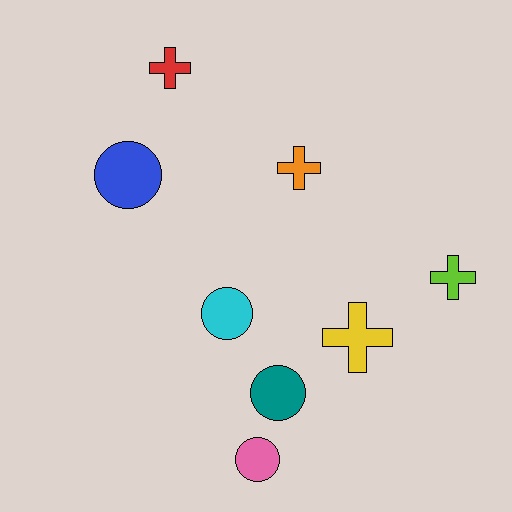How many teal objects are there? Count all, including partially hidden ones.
There is 1 teal object.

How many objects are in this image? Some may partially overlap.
There are 8 objects.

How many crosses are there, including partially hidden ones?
There are 4 crosses.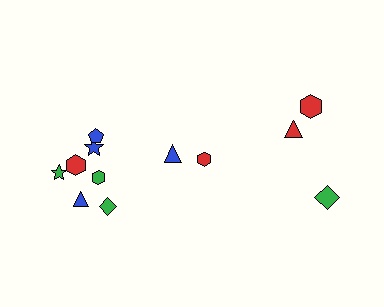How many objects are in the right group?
There are 4 objects.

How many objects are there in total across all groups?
There are 12 objects.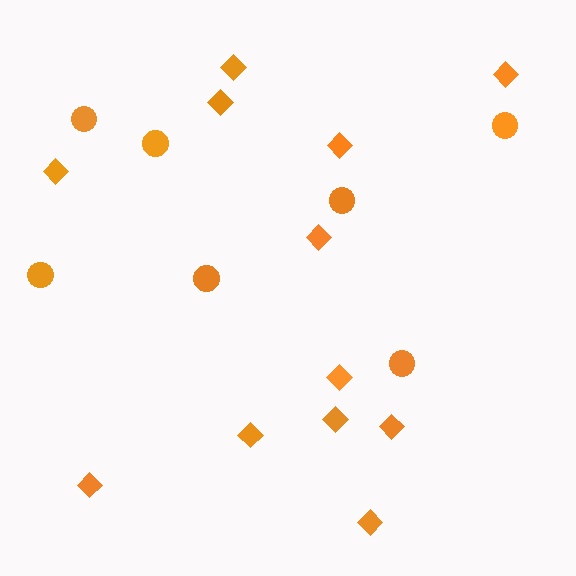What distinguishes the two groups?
There are 2 groups: one group of circles (7) and one group of diamonds (12).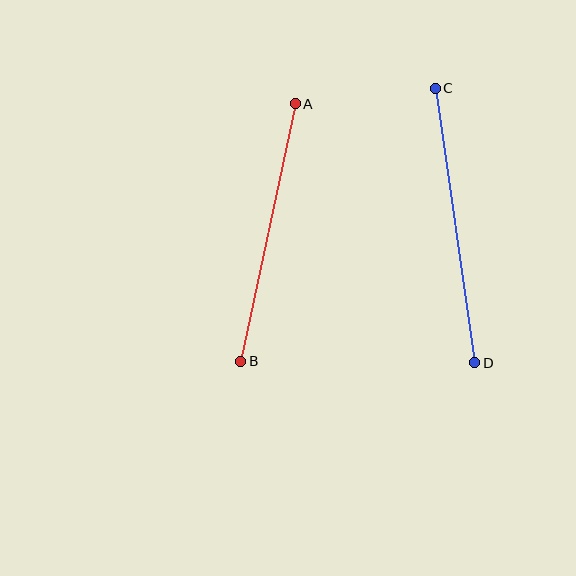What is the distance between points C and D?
The distance is approximately 277 pixels.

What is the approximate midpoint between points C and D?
The midpoint is at approximately (455, 226) pixels.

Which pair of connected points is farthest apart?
Points C and D are farthest apart.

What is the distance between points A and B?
The distance is approximately 263 pixels.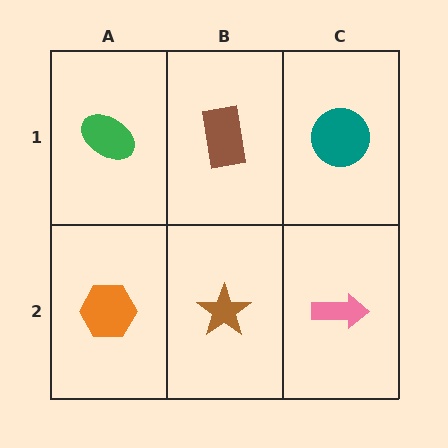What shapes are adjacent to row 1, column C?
A pink arrow (row 2, column C), a brown rectangle (row 1, column B).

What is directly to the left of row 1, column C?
A brown rectangle.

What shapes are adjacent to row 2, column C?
A teal circle (row 1, column C), a brown star (row 2, column B).